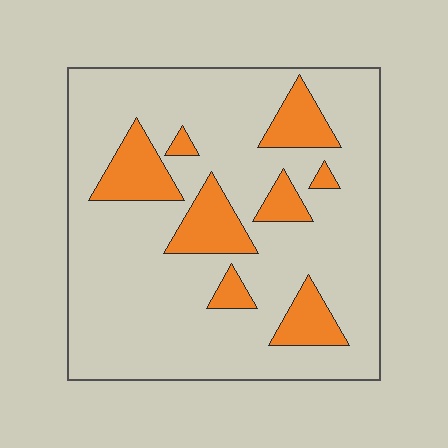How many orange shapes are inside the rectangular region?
8.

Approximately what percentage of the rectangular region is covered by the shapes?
Approximately 20%.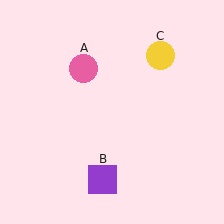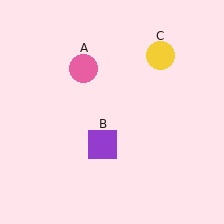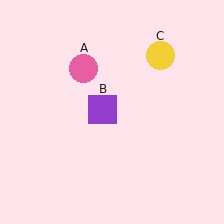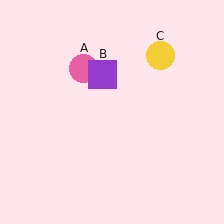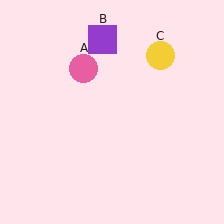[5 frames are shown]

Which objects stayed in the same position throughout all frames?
Pink circle (object A) and yellow circle (object C) remained stationary.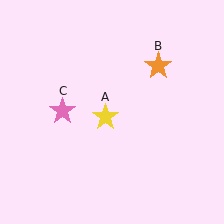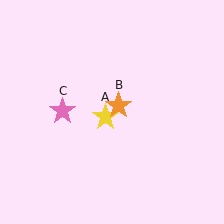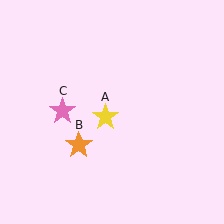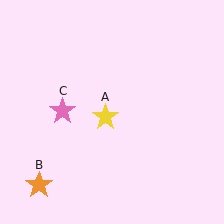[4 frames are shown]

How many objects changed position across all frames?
1 object changed position: orange star (object B).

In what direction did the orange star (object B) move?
The orange star (object B) moved down and to the left.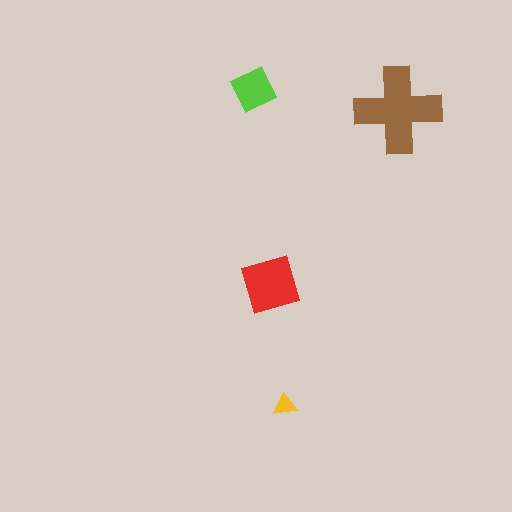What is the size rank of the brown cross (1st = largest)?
1st.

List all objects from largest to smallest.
The brown cross, the red square, the lime diamond, the yellow triangle.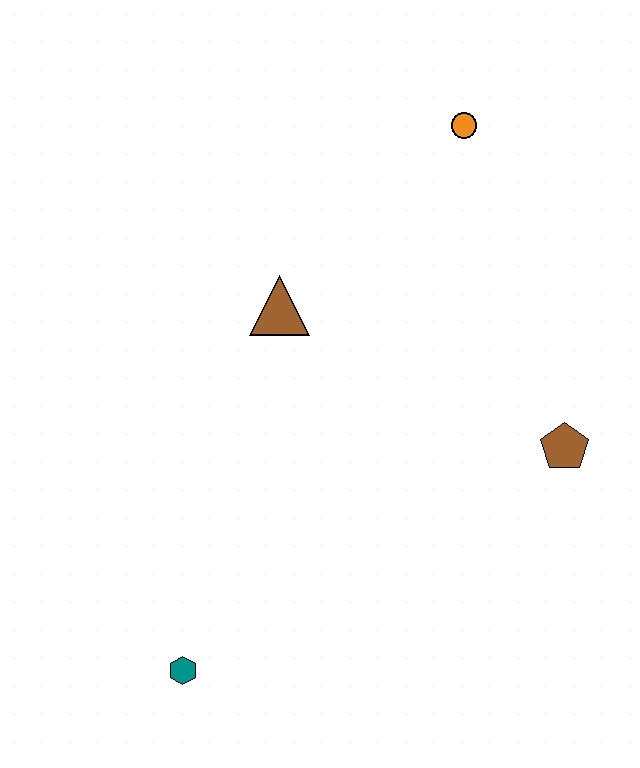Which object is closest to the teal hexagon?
The brown triangle is closest to the teal hexagon.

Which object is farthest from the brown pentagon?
The teal hexagon is farthest from the brown pentagon.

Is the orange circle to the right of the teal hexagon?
Yes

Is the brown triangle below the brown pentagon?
No